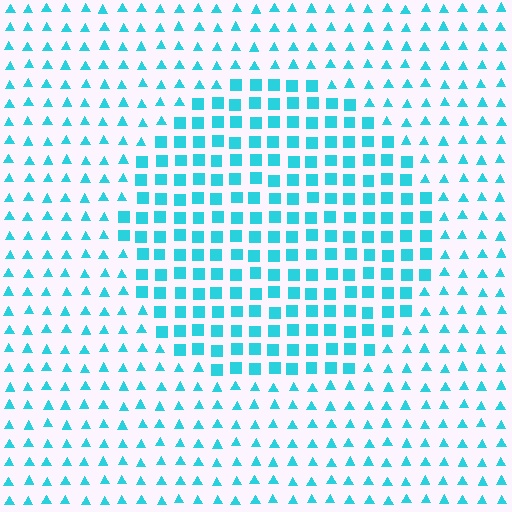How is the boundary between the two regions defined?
The boundary is defined by a change in element shape: squares inside vs. triangles outside. All elements share the same color and spacing.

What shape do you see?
I see a circle.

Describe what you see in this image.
The image is filled with small cyan elements arranged in a uniform grid. A circle-shaped region contains squares, while the surrounding area contains triangles. The boundary is defined purely by the change in element shape.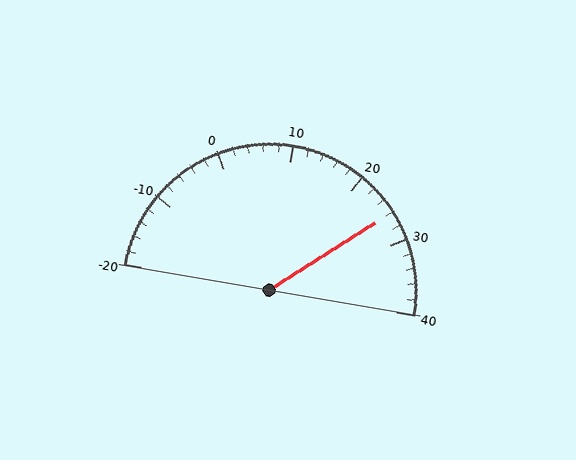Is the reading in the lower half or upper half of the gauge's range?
The reading is in the upper half of the range (-20 to 40).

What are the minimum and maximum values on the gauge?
The gauge ranges from -20 to 40.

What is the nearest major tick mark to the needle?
The nearest major tick mark is 30.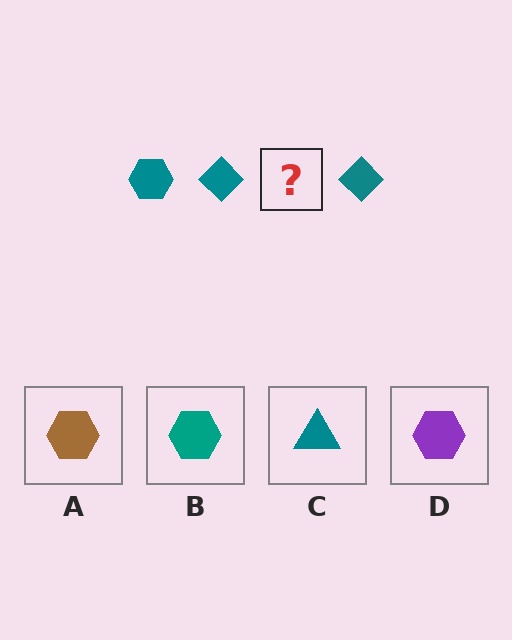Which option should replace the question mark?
Option B.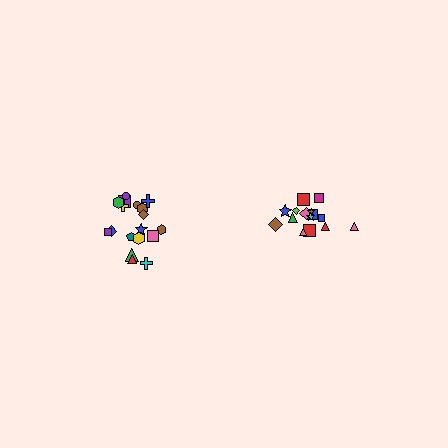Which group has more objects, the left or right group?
The left group.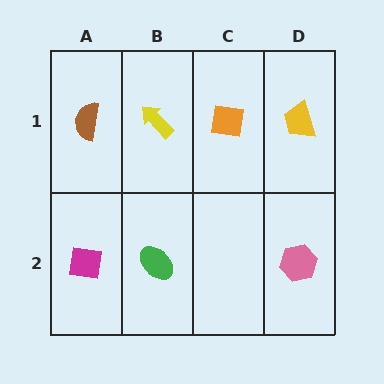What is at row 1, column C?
An orange square.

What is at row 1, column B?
A yellow arrow.